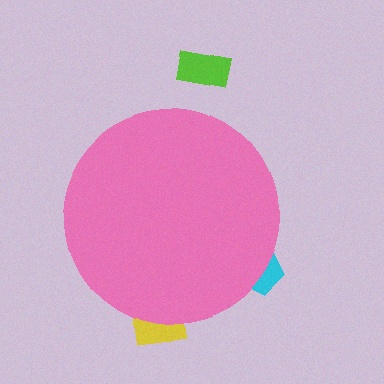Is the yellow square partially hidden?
Yes, the yellow square is partially hidden behind the pink circle.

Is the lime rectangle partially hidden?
No, the lime rectangle is fully visible.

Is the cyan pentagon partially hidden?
Yes, the cyan pentagon is partially hidden behind the pink circle.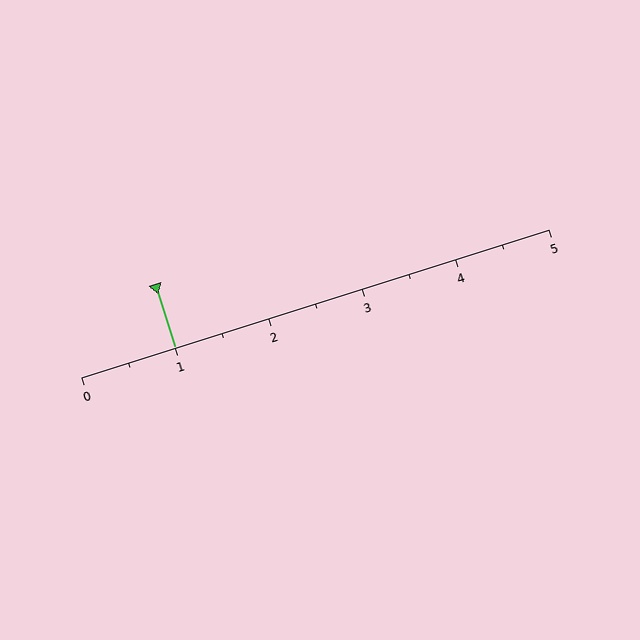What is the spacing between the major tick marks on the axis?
The major ticks are spaced 1 apart.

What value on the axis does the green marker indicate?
The marker indicates approximately 1.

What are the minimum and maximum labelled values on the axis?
The axis runs from 0 to 5.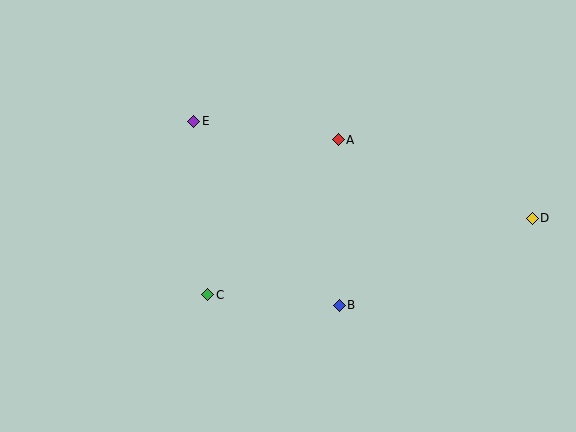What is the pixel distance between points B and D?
The distance between B and D is 212 pixels.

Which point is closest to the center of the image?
Point A at (338, 140) is closest to the center.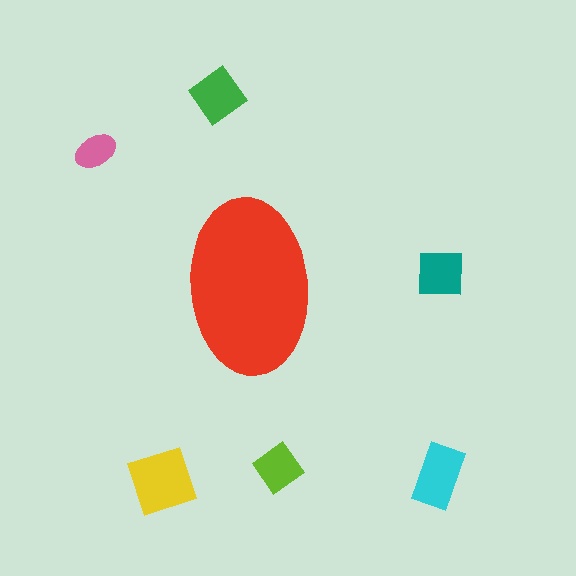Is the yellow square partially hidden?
No, the yellow square is fully visible.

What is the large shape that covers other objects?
A red ellipse.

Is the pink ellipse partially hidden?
No, the pink ellipse is fully visible.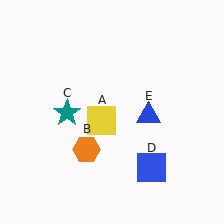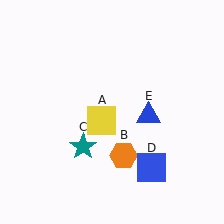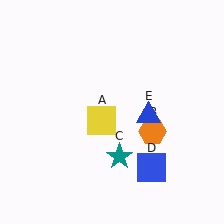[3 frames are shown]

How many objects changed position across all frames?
2 objects changed position: orange hexagon (object B), teal star (object C).